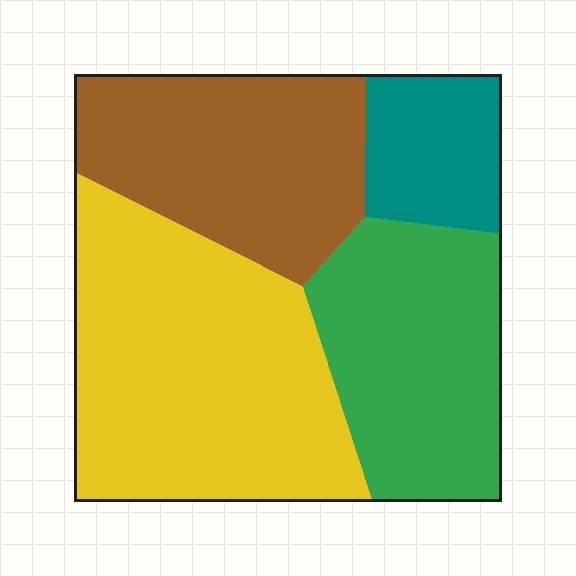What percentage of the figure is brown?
Brown takes up about one quarter (1/4) of the figure.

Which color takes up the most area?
Yellow, at roughly 40%.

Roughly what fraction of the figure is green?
Green takes up between a sixth and a third of the figure.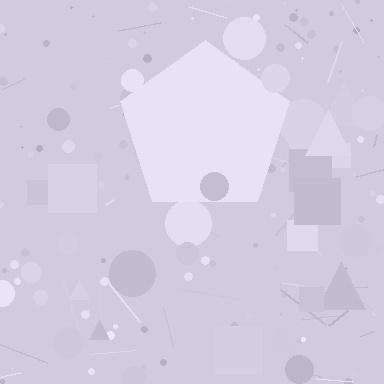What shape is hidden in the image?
A pentagon is hidden in the image.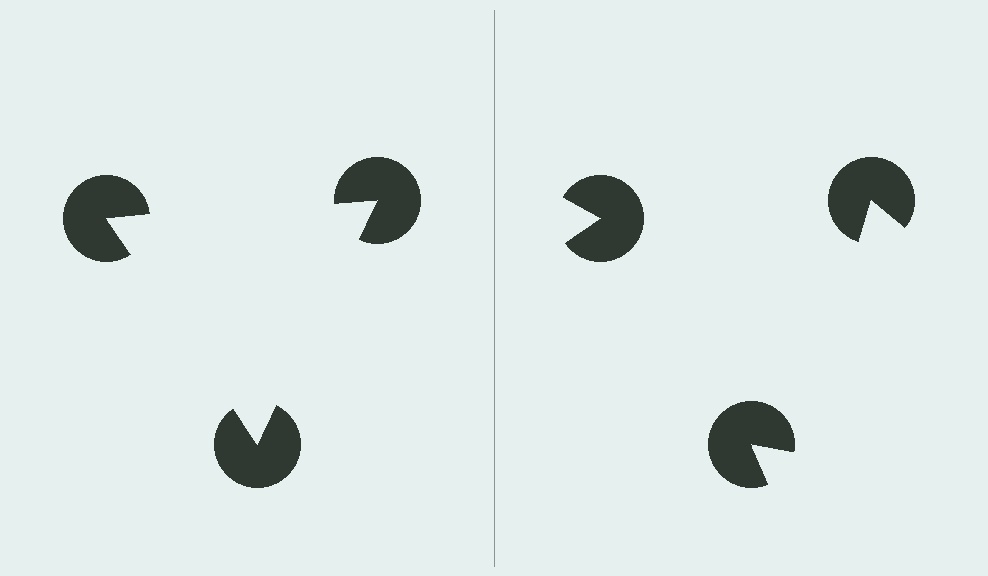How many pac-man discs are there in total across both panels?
6 — 3 on each side.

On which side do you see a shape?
An illusory triangle appears on the left side. On the right side the wedge cuts are rotated, so no coherent shape forms.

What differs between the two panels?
The pac-man discs are positioned identically on both sides; only the wedge orientations differ. On the left they align to a triangle; on the right they are misaligned.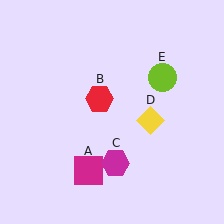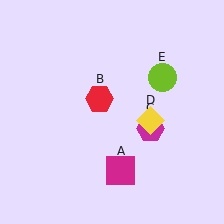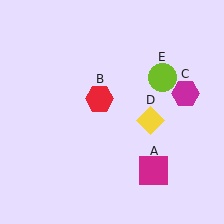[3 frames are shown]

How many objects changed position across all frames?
2 objects changed position: magenta square (object A), magenta hexagon (object C).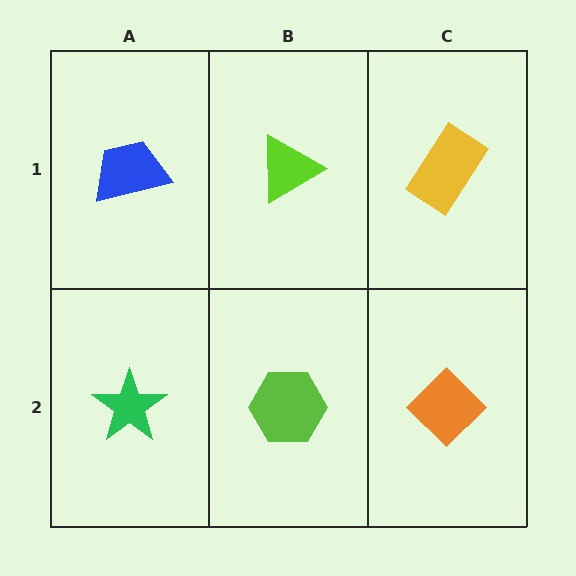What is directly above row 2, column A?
A blue trapezoid.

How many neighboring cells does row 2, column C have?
2.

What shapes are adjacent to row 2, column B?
A lime triangle (row 1, column B), a green star (row 2, column A), an orange diamond (row 2, column C).